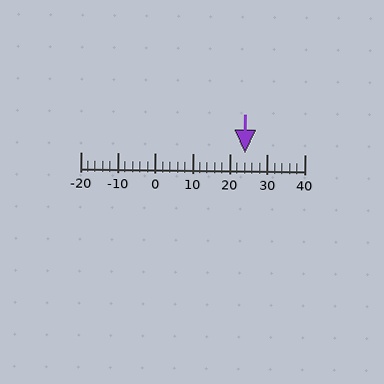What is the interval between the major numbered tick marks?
The major tick marks are spaced 10 units apart.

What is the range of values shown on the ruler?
The ruler shows values from -20 to 40.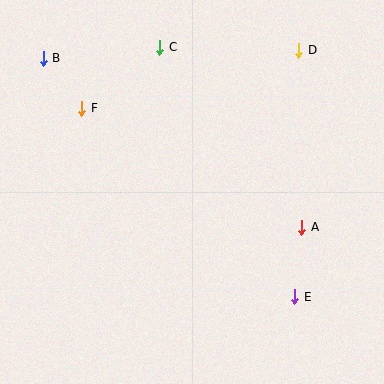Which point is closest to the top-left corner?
Point B is closest to the top-left corner.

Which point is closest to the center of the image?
Point A at (302, 227) is closest to the center.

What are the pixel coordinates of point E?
Point E is at (295, 297).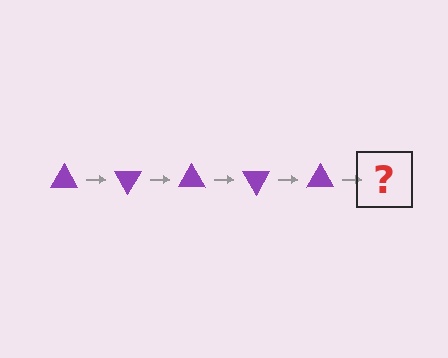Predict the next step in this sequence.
The next step is a purple triangle rotated 300 degrees.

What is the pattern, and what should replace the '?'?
The pattern is that the triangle rotates 60 degrees each step. The '?' should be a purple triangle rotated 300 degrees.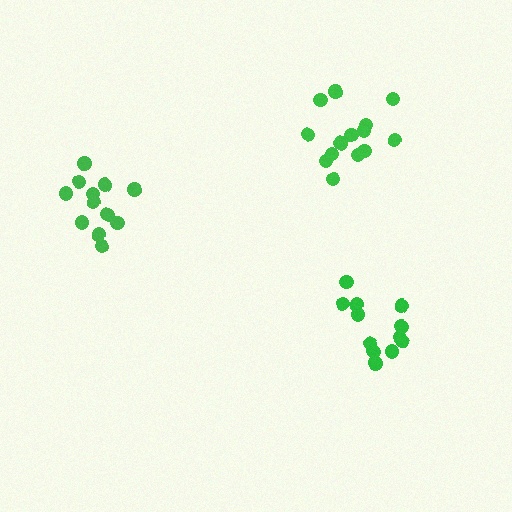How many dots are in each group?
Group 1: 12 dots, Group 2: 14 dots, Group 3: 12 dots (38 total).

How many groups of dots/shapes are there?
There are 3 groups.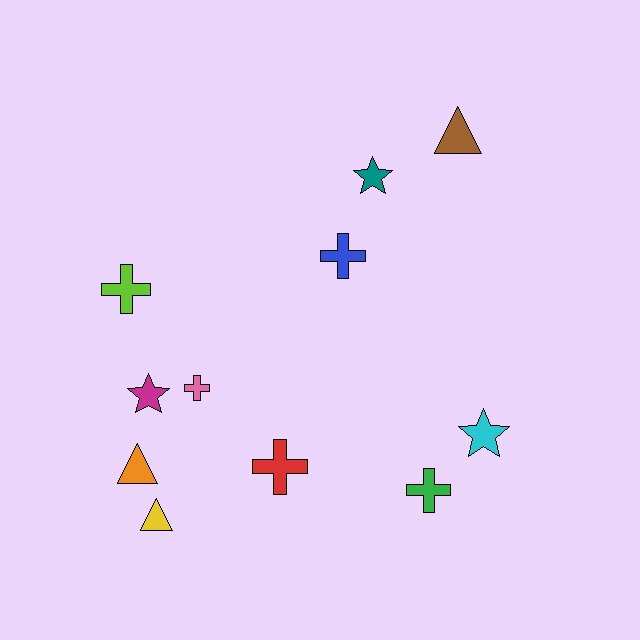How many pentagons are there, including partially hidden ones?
There are no pentagons.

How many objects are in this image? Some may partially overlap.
There are 11 objects.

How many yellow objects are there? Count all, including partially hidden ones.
There is 1 yellow object.